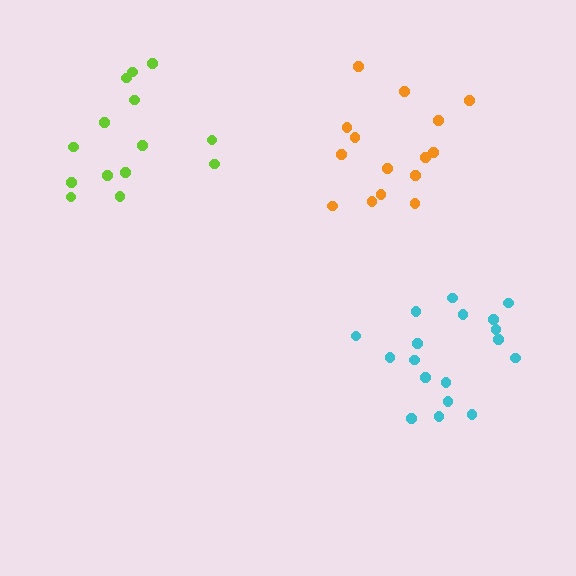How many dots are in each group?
Group 1: 18 dots, Group 2: 14 dots, Group 3: 15 dots (47 total).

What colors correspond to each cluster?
The clusters are colored: cyan, lime, orange.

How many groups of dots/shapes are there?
There are 3 groups.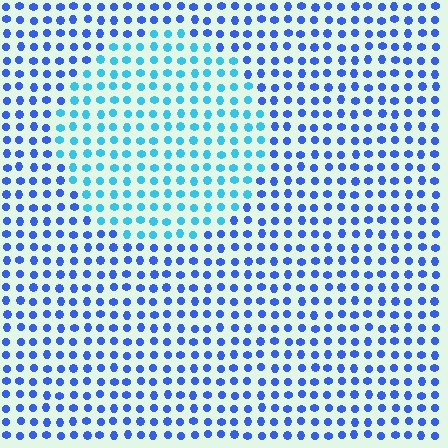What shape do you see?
I see a circle.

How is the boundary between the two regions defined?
The boundary is defined purely by a slight shift in hue (about 35 degrees). Spacing, size, and orientation are identical on both sides.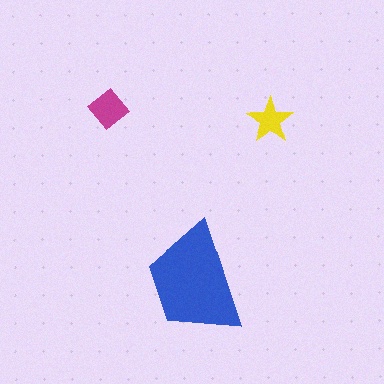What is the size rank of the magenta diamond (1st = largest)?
2nd.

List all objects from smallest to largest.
The yellow star, the magenta diamond, the blue trapezoid.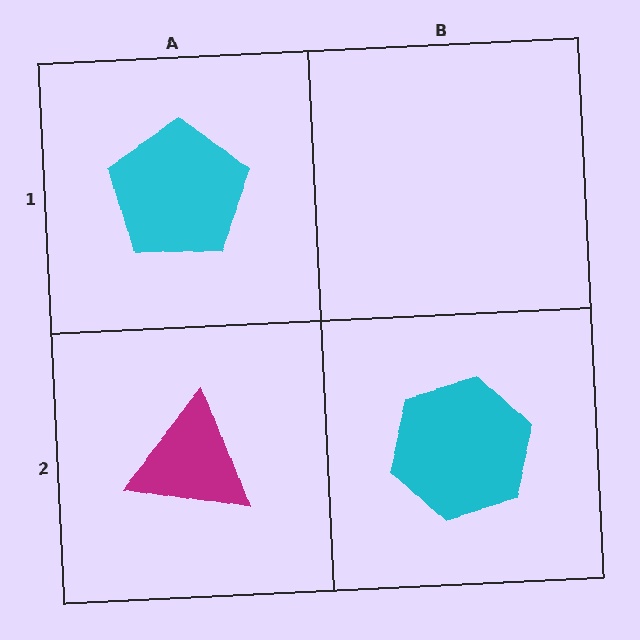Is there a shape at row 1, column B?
No, that cell is empty.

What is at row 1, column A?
A cyan pentagon.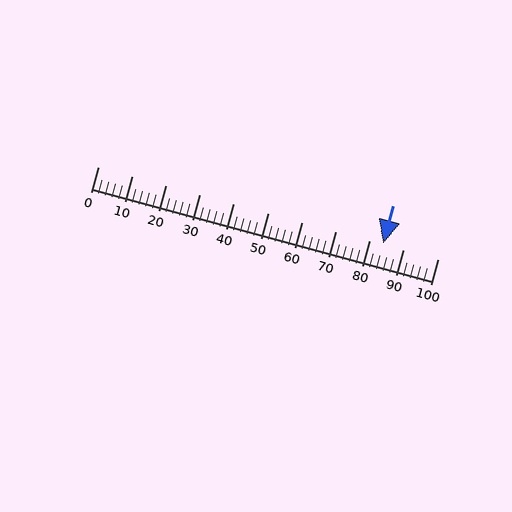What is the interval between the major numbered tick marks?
The major tick marks are spaced 10 units apart.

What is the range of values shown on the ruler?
The ruler shows values from 0 to 100.